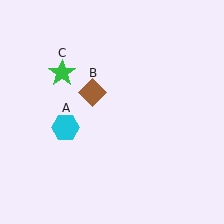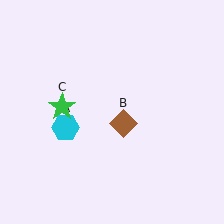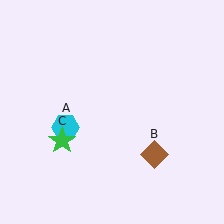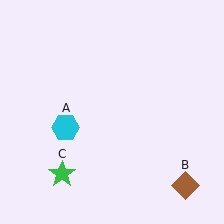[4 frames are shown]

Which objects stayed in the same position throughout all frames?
Cyan hexagon (object A) remained stationary.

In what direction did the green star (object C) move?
The green star (object C) moved down.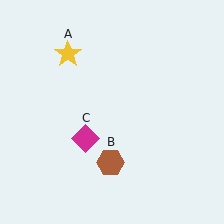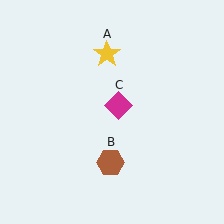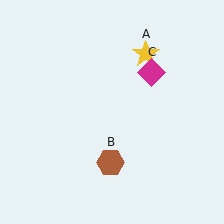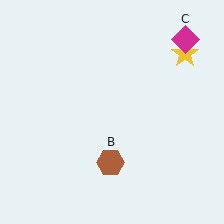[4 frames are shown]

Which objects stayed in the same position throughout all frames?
Brown hexagon (object B) remained stationary.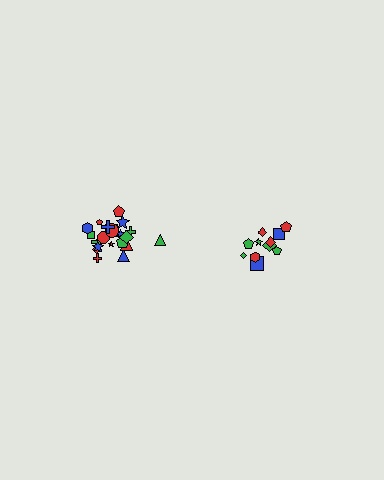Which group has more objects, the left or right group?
The left group.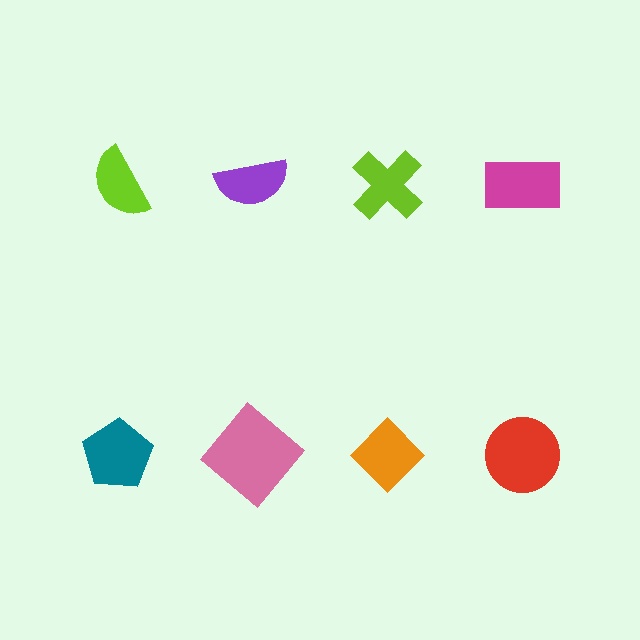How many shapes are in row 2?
4 shapes.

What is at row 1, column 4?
A magenta rectangle.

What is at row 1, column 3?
A lime cross.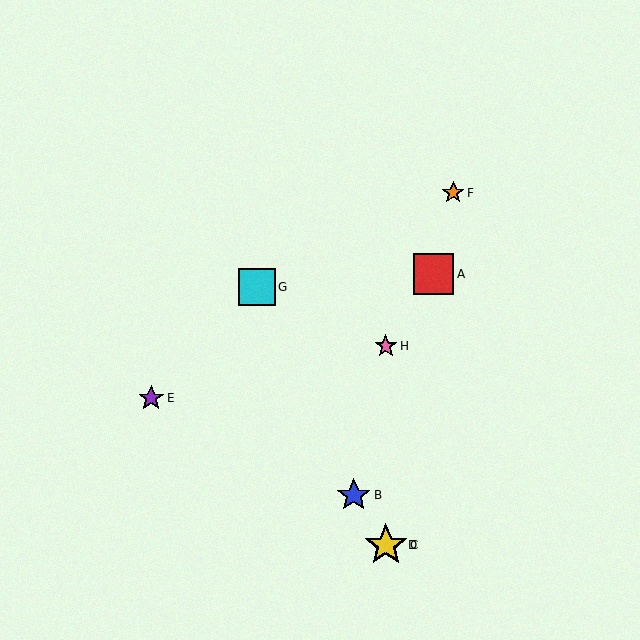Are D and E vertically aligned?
No, D is at x≈386 and E is at x≈151.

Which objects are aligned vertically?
Objects C, D, H are aligned vertically.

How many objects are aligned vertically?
3 objects (C, D, H) are aligned vertically.